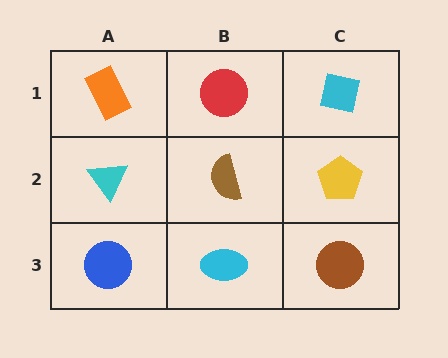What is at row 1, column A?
An orange rectangle.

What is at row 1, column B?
A red circle.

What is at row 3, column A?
A blue circle.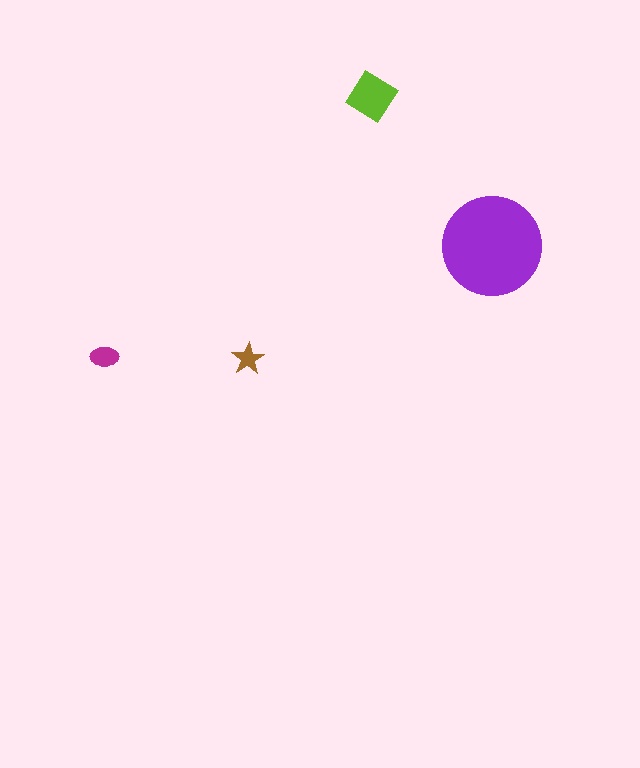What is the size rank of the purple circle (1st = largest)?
1st.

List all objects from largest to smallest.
The purple circle, the lime diamond, the magenta ellipse, the brown star.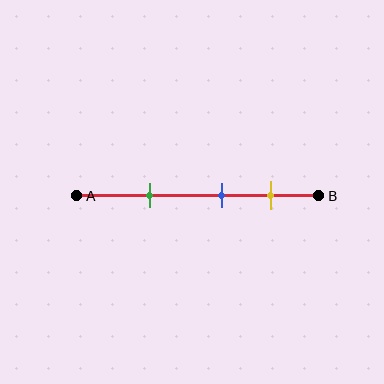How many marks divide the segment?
There are 3 marks dividing the segment.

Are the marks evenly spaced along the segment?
Yes, the marks are approximately evenly spaced.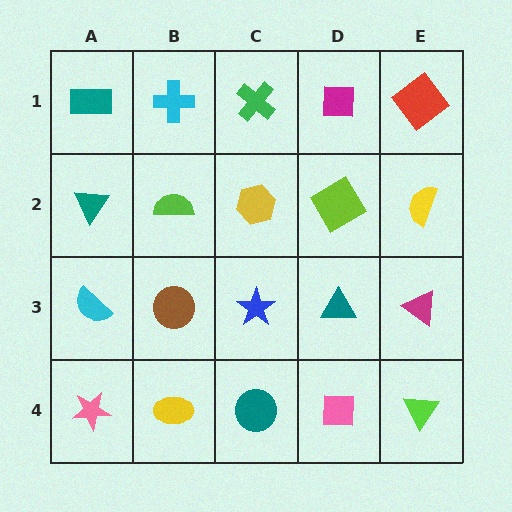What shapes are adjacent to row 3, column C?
A yellow hexagon (row 2, column C), a teal circle (row 4, column C), a brown circle (row 3, column B), a teal triangle (row 3, column D).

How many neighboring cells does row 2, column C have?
4.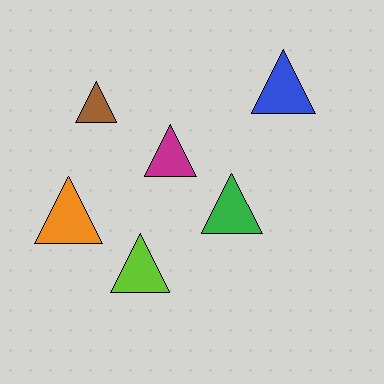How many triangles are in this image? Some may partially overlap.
There are 6 triangles.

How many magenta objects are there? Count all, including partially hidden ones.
There is 1 magenta object.